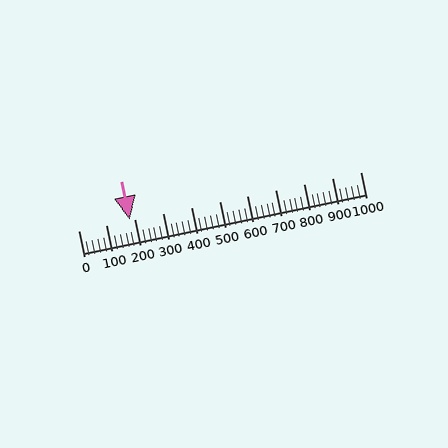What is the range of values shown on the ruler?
The ruler shows values from 0 to 1000.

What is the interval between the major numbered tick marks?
The major tick marks are spaced 100 units apart.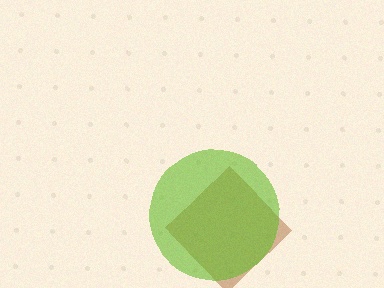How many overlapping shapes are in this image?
There are 2 overlapping shapes in the image.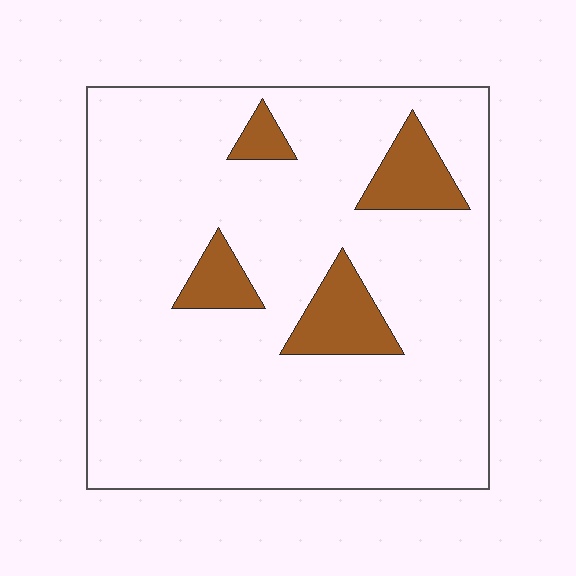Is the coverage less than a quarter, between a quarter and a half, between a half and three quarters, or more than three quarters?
Less than a quarter.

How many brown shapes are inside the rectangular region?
4.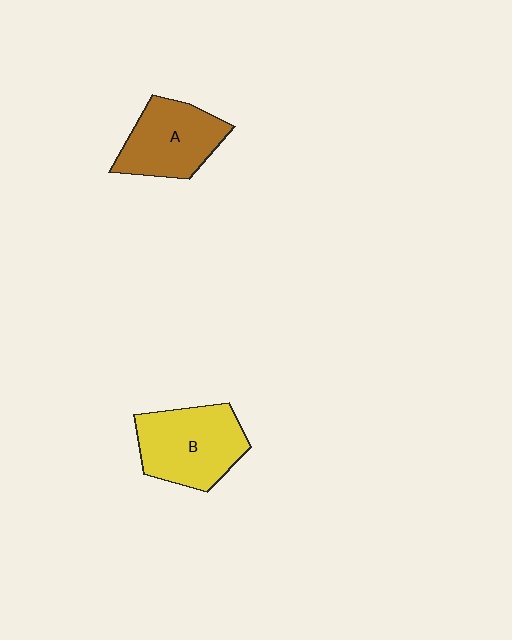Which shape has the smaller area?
Shape A (brown).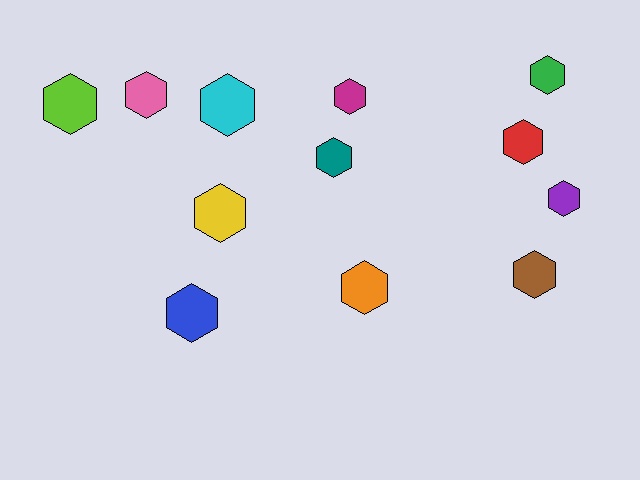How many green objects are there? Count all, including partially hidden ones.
There is 1 green object.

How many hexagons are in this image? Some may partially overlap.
There are 12 hexagons.